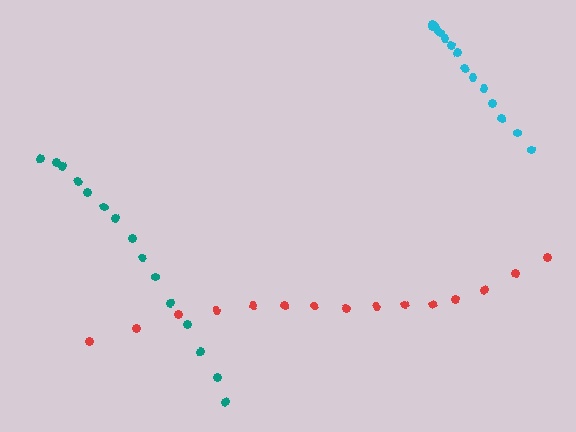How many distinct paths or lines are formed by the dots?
There are 3 distinct paths.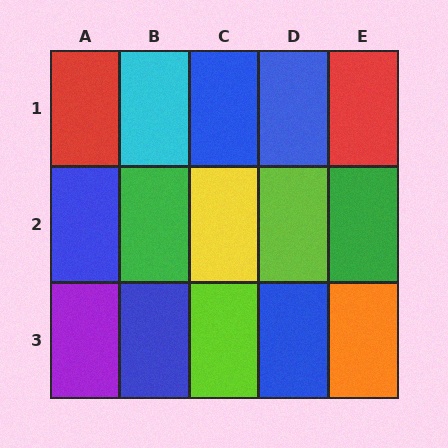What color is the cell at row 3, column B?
Blue.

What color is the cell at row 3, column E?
Orange.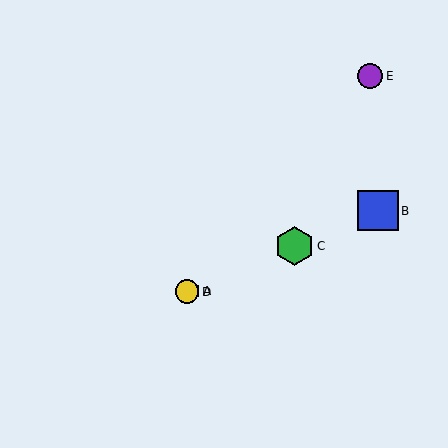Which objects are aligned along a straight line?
Objects A, B, C, D are aligned along a straight line.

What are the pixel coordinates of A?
Object A is at (189, 291).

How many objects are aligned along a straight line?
4 objects (A, B, C, D) are aligned along a straight line.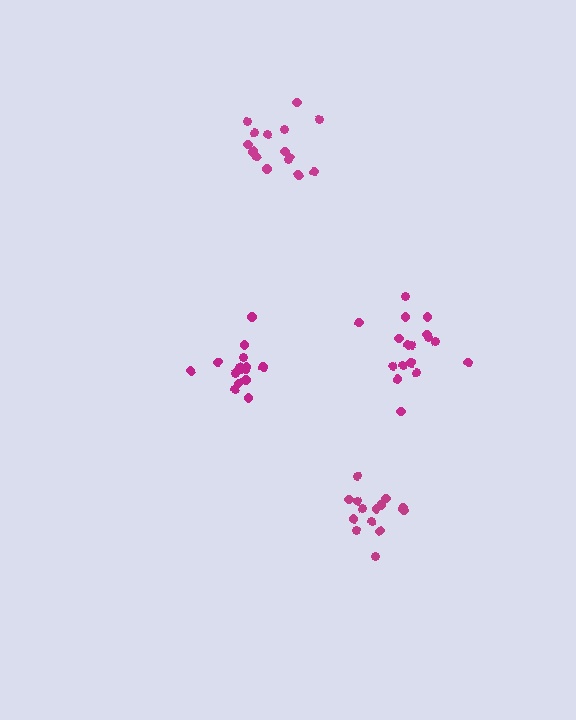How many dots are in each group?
Group 1: 16 dots, Group 2: 16 dots, Group 3: 17 dots, Group 4: 14 dots (63 total).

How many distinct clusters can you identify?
There are 4 distinct clusters.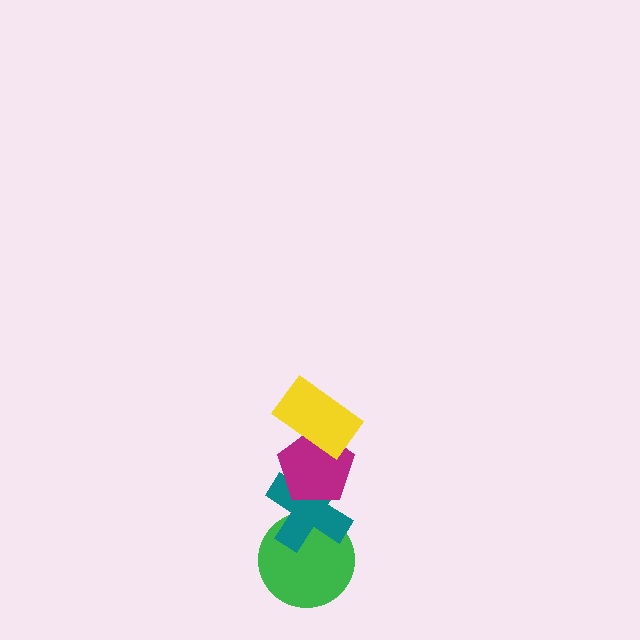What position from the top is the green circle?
The green circle is 4th from the top.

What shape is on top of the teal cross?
The magenta pentagon is on top of the teal cross.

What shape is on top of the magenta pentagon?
The yellow rectangle is on top of the magenta pentagon.